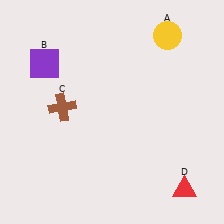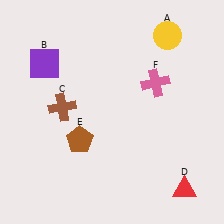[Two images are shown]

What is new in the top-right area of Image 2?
A pink cross (F) was added in the top-right area of Image 2.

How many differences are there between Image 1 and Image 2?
There are 2 differences between the two images.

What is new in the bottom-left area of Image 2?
A brown pentagon (E) was added in the bottom-left area of Image 2.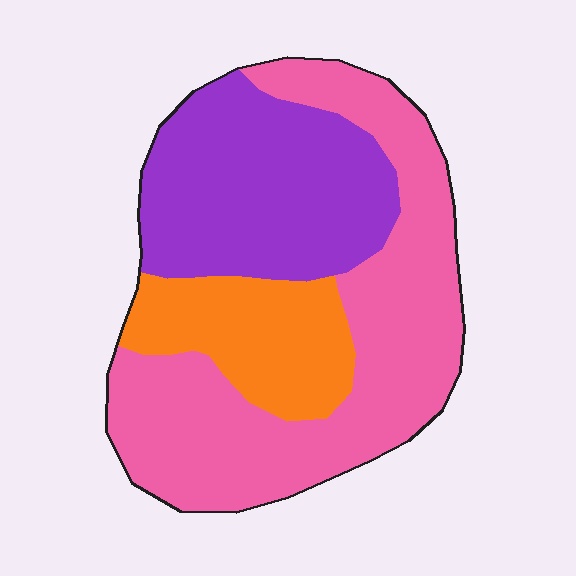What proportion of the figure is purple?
Purple covers roughly 35% of the figure.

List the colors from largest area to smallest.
From largest to smallest: pink, purple, orange.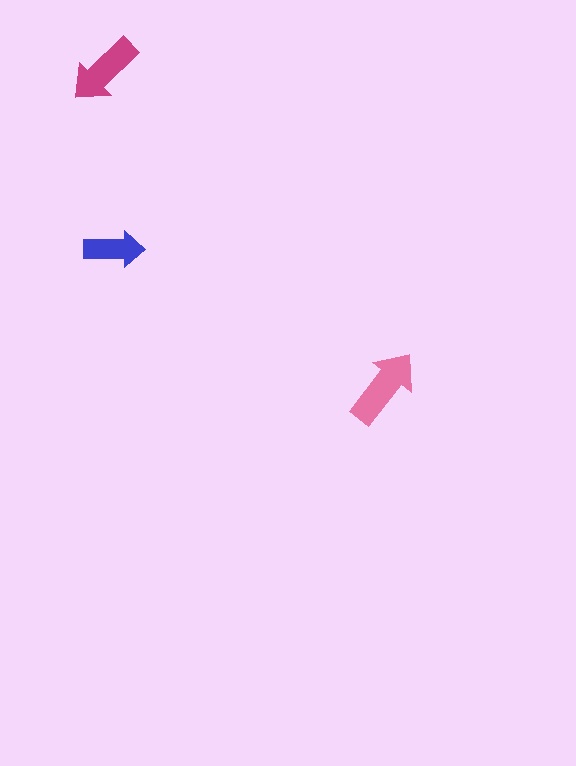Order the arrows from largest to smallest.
the pink one, the magenta one, the blue one.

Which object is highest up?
The magenta arrow is topmost.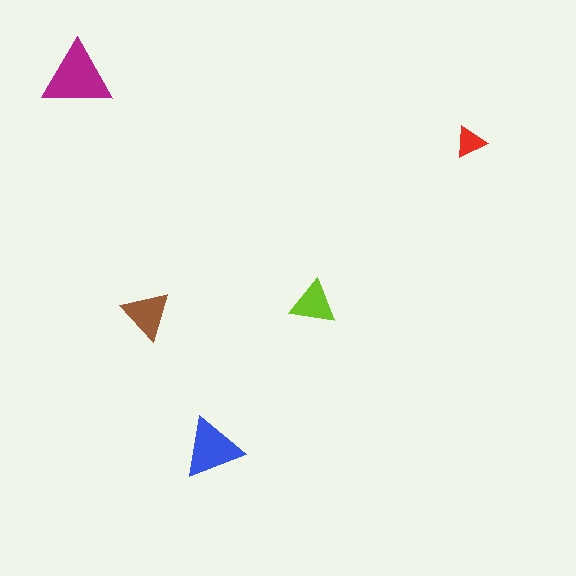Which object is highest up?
The magenta triangle is topmost.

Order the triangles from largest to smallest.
the magenta one, the blue one, the brown one, the lime one, the red one.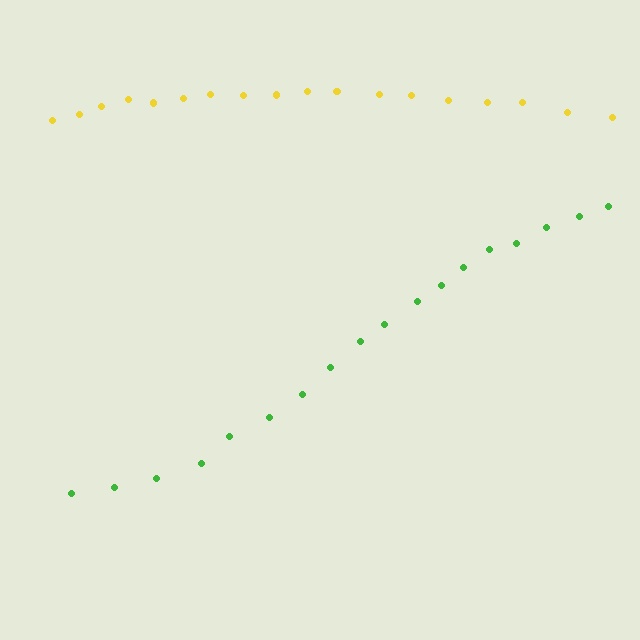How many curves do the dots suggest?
There are 2 distinct paths.